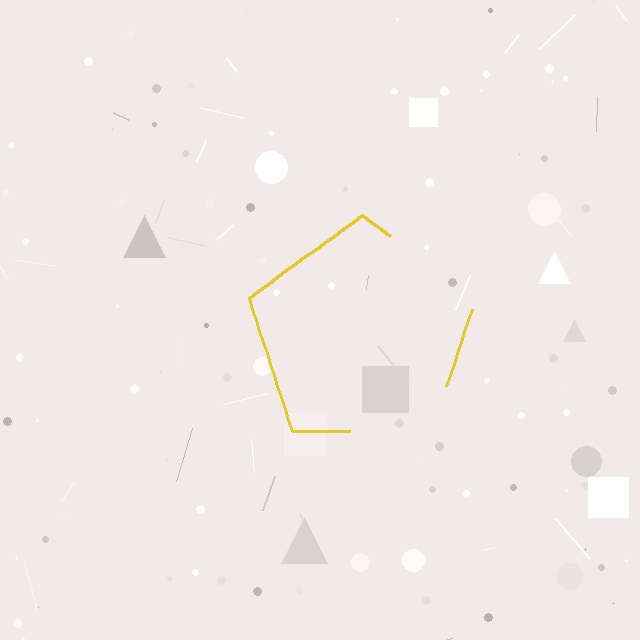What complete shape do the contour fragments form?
The contour fragments form a pentagon.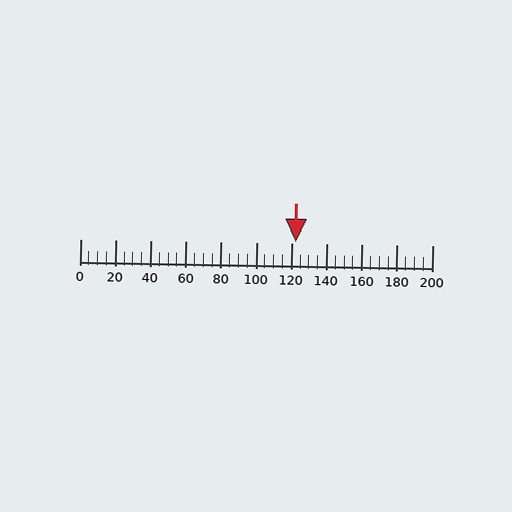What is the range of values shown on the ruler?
The ruler shows values from 0 to 200.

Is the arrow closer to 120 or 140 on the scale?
The arrow is closer to 120.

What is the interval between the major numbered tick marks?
The major tick marks are spaced 20 units apart.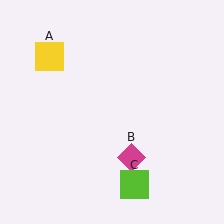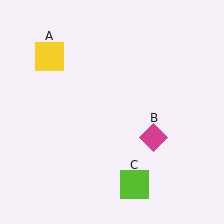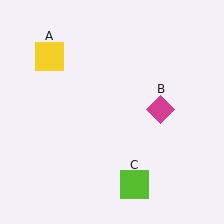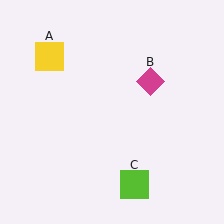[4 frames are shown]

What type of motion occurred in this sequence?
The magenta diamond (object B) rotated counterclockwise around the center of the scene.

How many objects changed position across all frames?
1 object changed position: magenta diamond (object B).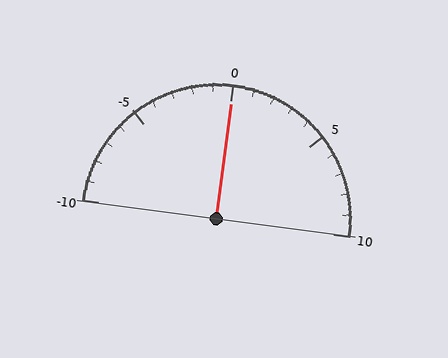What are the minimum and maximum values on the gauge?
The gauge ranges from -10 to 10.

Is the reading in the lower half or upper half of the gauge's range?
The reading is in the upper half of the range (-10 to 10).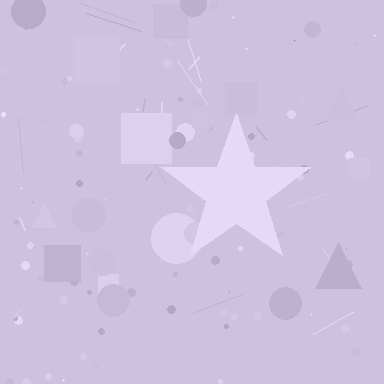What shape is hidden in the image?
A star is hidden in the image.